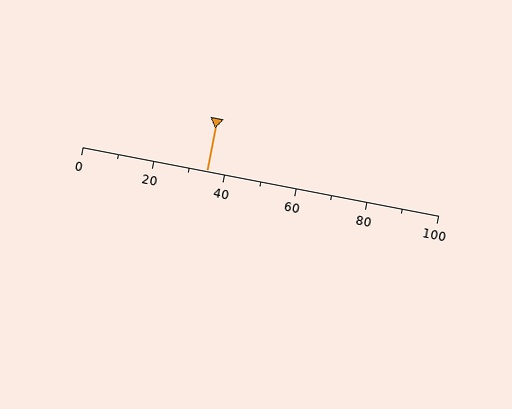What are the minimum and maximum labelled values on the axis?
The axis runs from 0 to 100.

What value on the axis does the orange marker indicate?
The marker indicates approximately 35.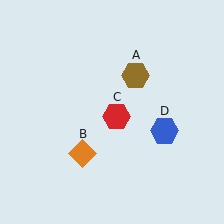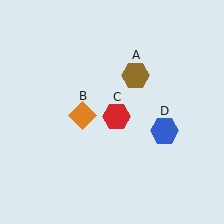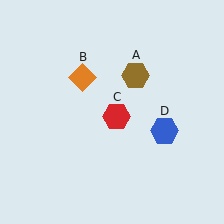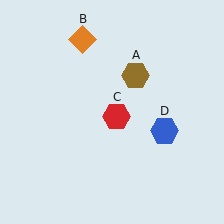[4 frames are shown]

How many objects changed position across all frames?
1 object changed position: orange diamond (object B).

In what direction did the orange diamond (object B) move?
The orange diamond (object B) moved up.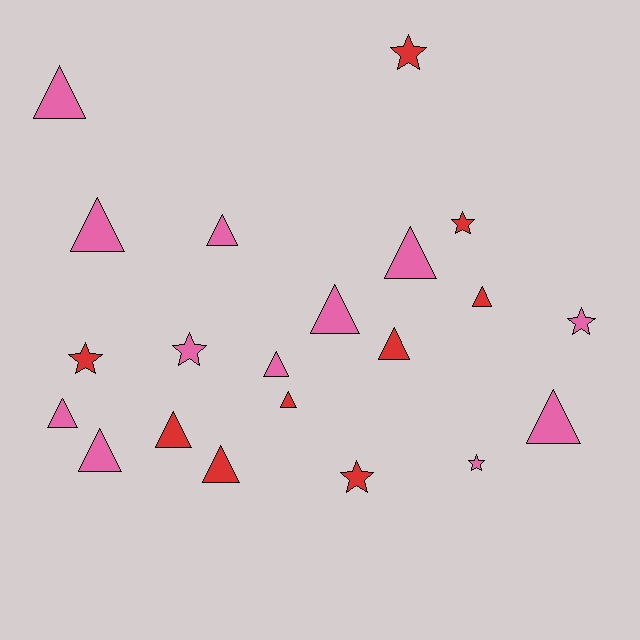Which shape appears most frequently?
Triangle, with 14 objects.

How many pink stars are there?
There are 3 pink stars.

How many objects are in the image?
There are 21 objects.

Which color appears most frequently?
Pink, with 12 objects.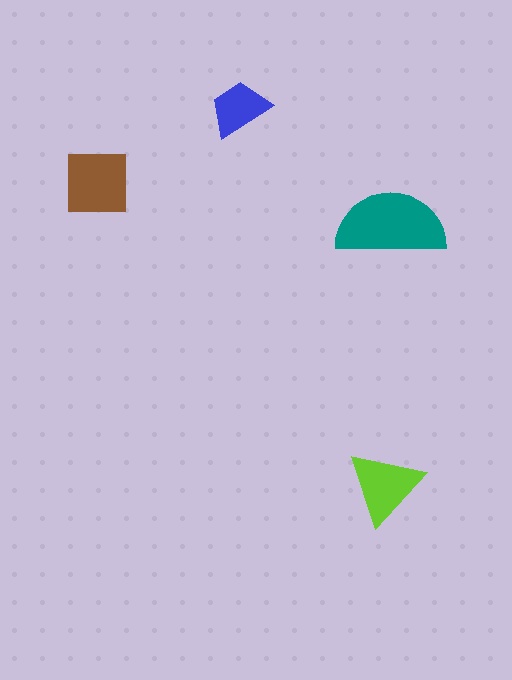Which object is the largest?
The teal semicircle.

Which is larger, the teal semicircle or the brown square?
The teal semicircle.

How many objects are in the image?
There are 4 objects in the image.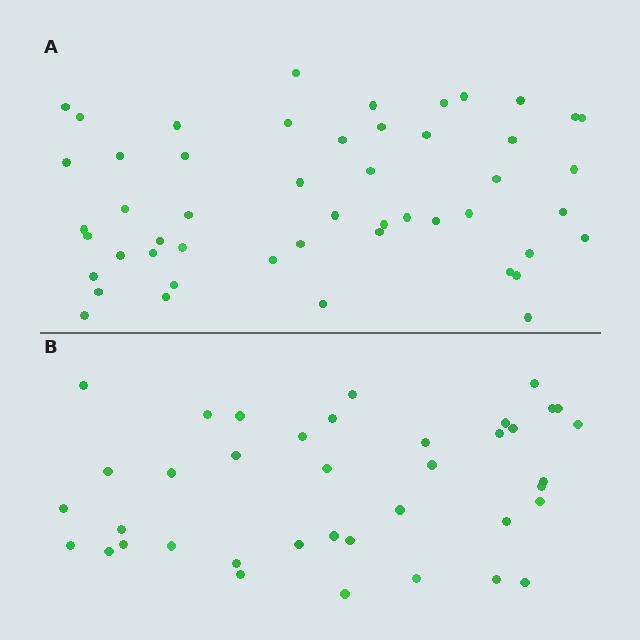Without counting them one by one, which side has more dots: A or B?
Region A (the top region) has more dots.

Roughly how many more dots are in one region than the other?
Region A has roughly 12 or so more dots than region B.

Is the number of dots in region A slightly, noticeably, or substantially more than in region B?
Region A has noticeably more, but not dramatically so. The ratio is roughly 1.3 to 1.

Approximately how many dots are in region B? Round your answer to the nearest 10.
About 40 dots. (The exact count is 39, which rounds to 40.)